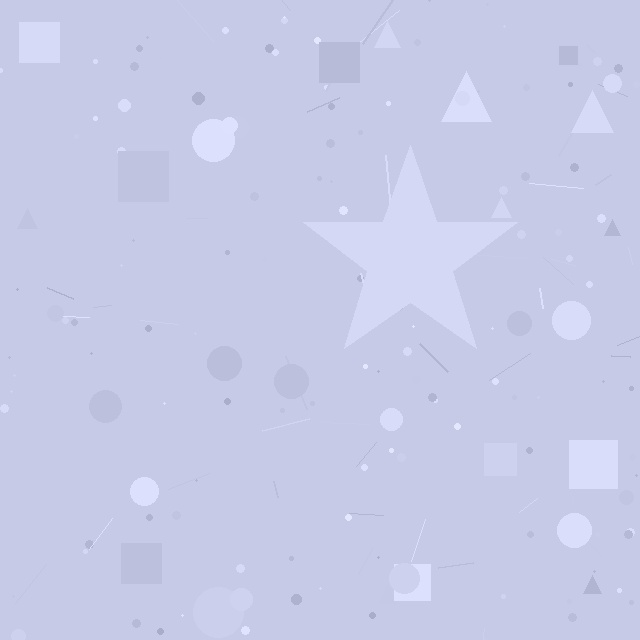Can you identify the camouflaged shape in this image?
The camouflaged shape is a star.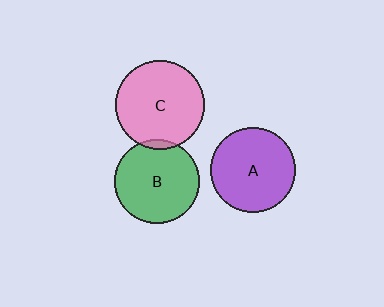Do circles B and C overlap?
Yes.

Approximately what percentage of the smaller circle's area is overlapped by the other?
Approximately 5%.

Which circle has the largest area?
Circle C (pink).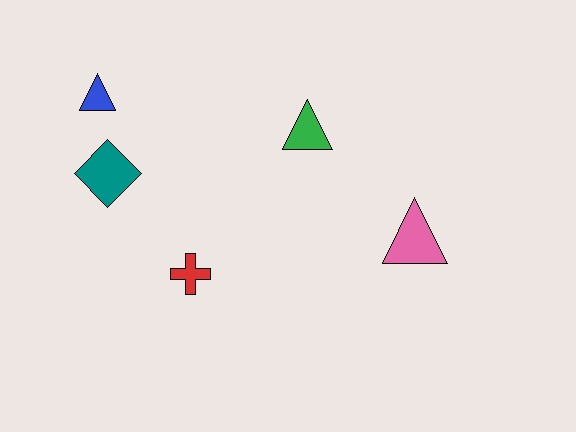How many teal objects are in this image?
There is 1 teal object.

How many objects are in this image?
There are 5 objects.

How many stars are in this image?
There are no stars.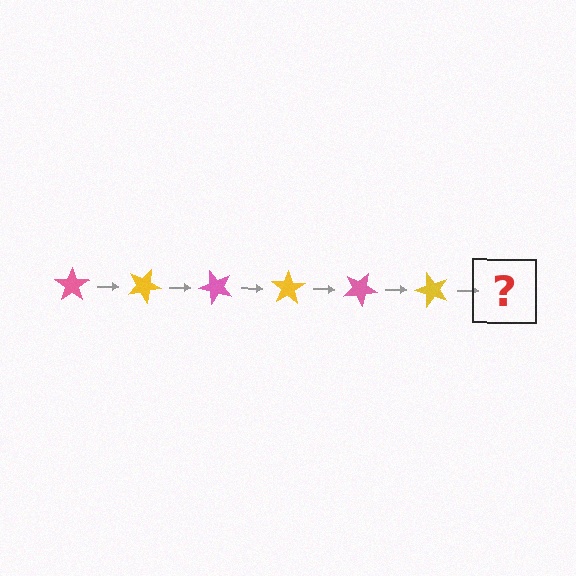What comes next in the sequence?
The next element should be a pink star, rotated 150 degrees from the start.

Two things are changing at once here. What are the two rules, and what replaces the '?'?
The two rules are that it rotates 25 degrees each step and the color cycles through pink and yellow. The '?' should be a pink star, rotated 150 degrees from the start.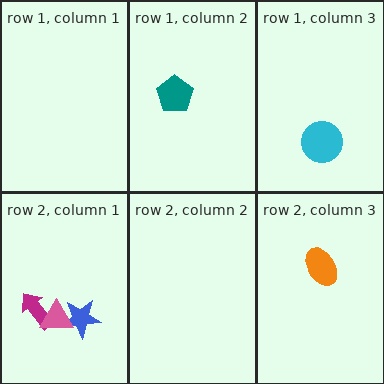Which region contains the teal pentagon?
The row 1, column 2 region.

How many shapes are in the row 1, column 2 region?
1.